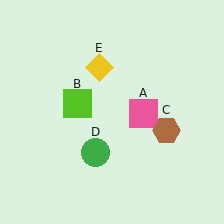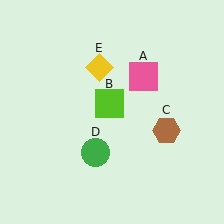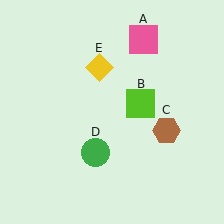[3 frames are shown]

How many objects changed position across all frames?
2 objects changed position: pink square (object A), lime square (object B).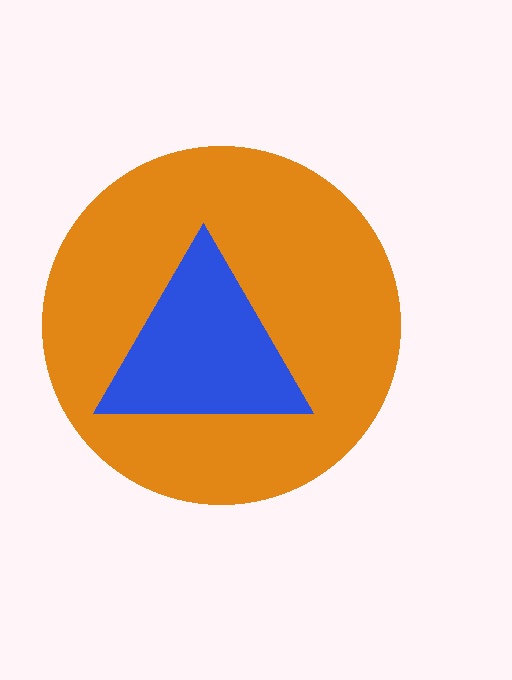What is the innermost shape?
The blue triangle.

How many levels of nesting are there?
2.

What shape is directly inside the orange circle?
The blue triangle.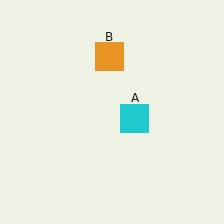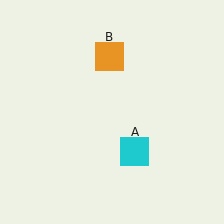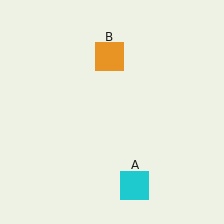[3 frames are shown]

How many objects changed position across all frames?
1 object changed position: cyan square (object A).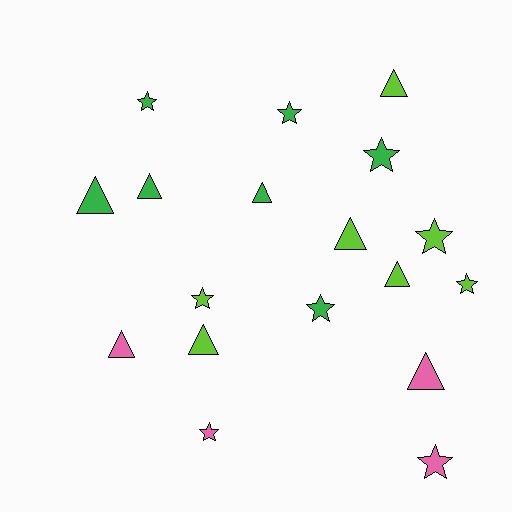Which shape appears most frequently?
Star, with 9 objects.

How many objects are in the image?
There are 18 objects.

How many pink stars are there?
There are 2 pink stars.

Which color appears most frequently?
Lime, with 7 objects.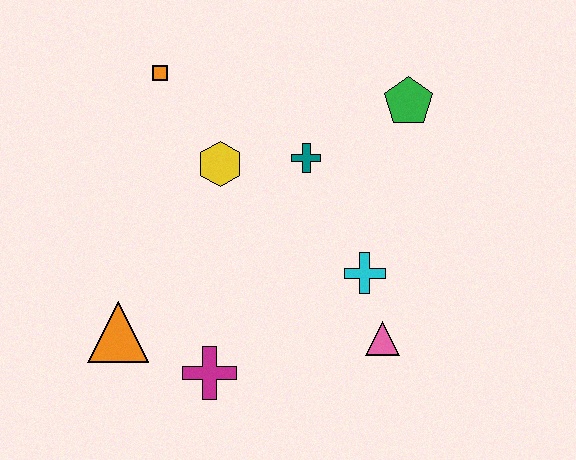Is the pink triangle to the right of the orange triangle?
Yes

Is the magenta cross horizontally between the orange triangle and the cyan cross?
Yes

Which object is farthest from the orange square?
The pink triangle is farthest from the orange square.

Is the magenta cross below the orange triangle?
Yes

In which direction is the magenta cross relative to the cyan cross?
The magenta cross is to the left of the cyan cross.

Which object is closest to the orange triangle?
The magenta cross is closest to the orange triangle.